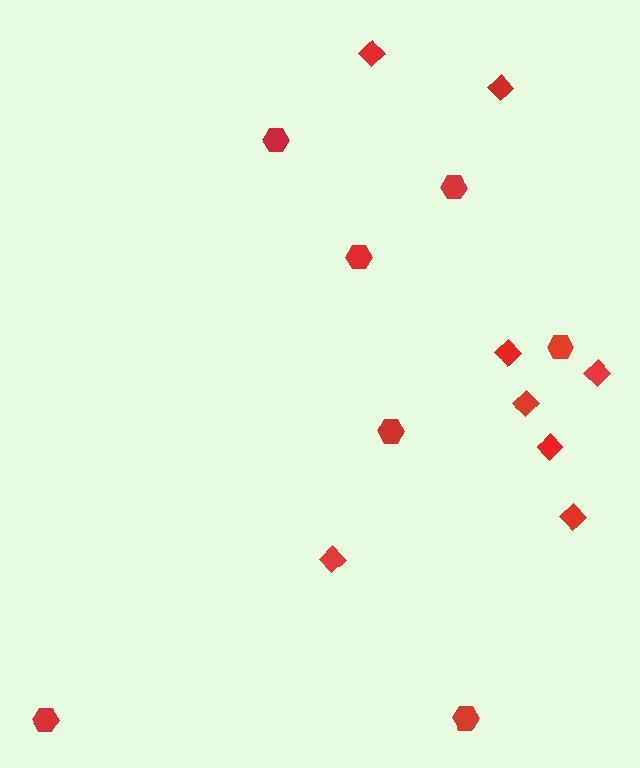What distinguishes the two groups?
There are 2 groups: one group of hexagons (7) and one group of diamonds (8).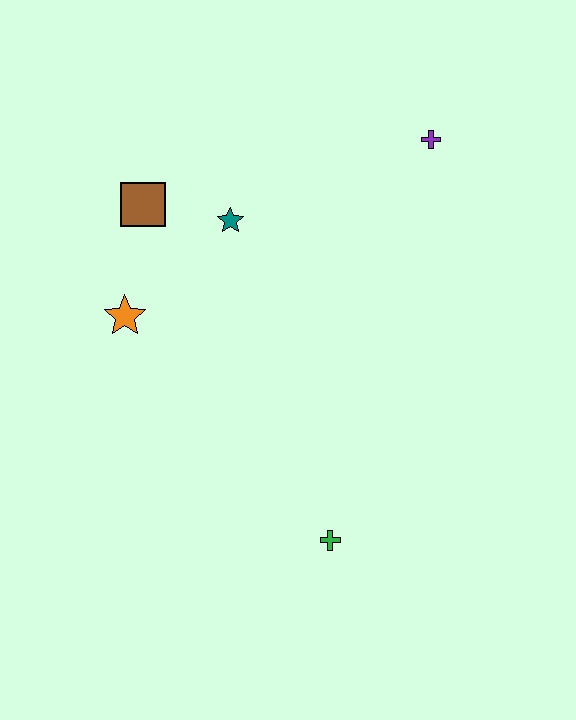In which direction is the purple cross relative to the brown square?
The purple cross is to the right of the brown square.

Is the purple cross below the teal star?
No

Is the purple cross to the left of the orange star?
No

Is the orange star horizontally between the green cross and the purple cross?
No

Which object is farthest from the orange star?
The purple cross is farthest from the orange star.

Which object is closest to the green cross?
The orange star is closest to the green cross.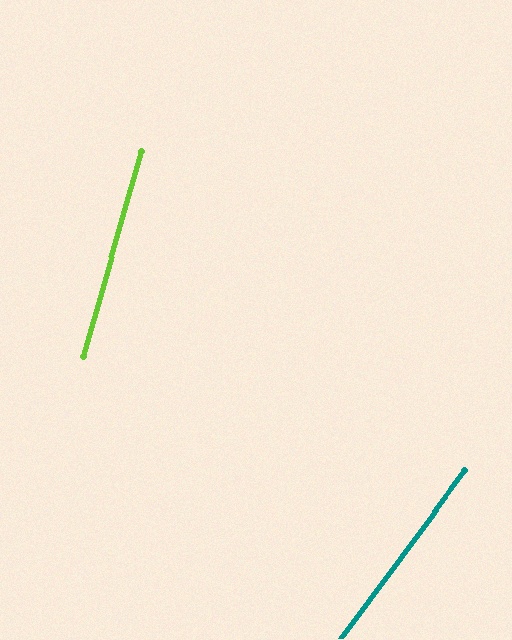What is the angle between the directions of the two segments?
Approximately 21 degrees.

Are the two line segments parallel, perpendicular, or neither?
Neither parallel nor perpendicular — they differ by about 21°.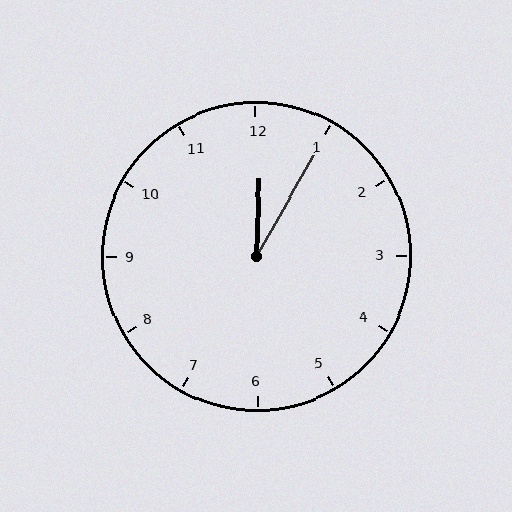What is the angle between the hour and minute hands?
Approximately 28 degrees.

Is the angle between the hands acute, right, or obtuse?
It is acute.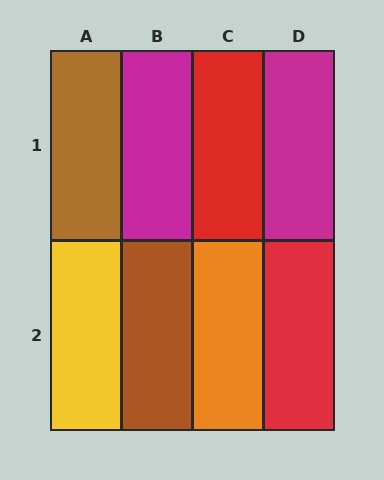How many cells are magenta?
2 cells are magenta.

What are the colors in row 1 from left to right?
Brown, magenta, red, magenta.